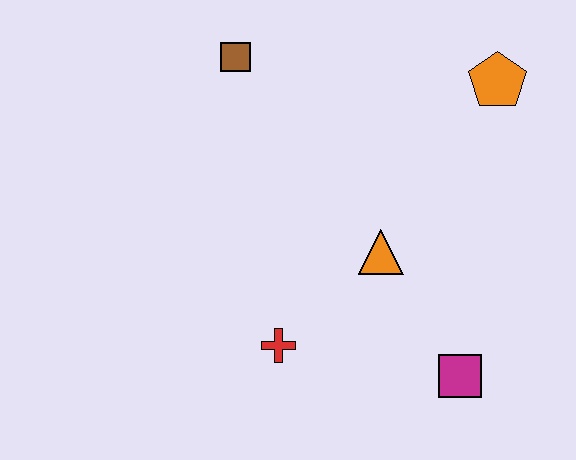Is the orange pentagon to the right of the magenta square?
Yes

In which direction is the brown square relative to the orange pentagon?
The brown square is to the left of the orange pentagon.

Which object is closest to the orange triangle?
The red cross is closest to the orange triangle.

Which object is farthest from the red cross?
The orange pentagon is farthest from the red cross.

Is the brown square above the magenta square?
Yes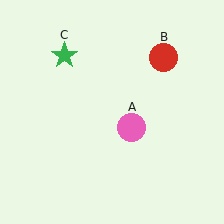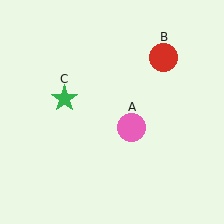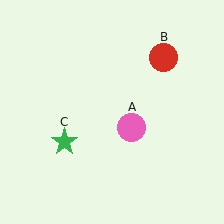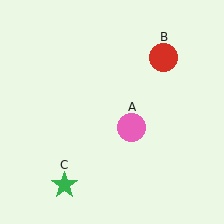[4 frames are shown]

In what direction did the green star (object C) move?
The green star (object C) moved down.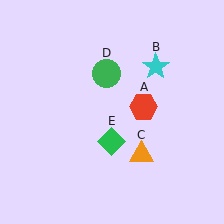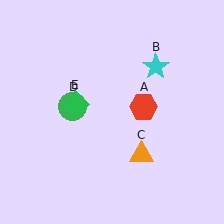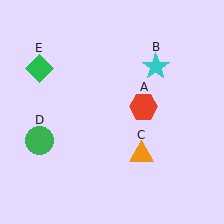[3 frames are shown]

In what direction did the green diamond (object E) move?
The green diamond (object E) moved up and to the left.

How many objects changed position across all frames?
2 objects changed position: green circle (object D), green diamond (object E).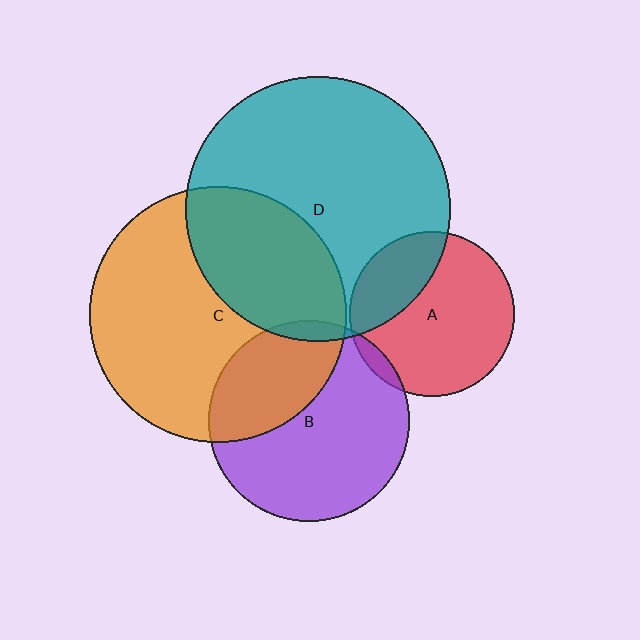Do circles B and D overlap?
Yes.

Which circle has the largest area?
Circle D (teal).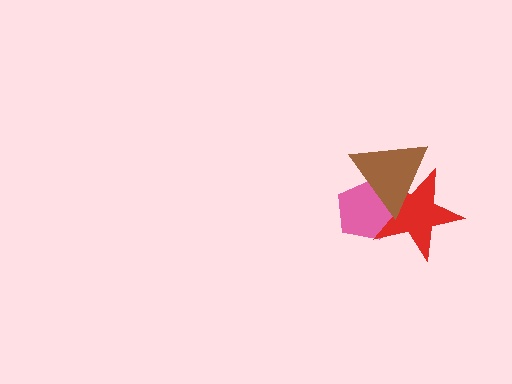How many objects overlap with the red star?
2 objects overlap with the red star.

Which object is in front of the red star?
The brown triangle is in front of the red star.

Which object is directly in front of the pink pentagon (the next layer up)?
The red star is directly in front of the pink pentagon.